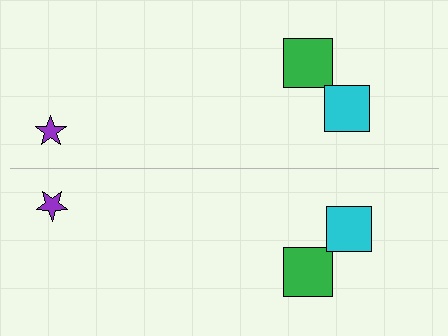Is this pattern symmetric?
Yes, this pattern has bilateral (reflection) symmetry.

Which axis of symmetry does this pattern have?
The pattern has a horizontal axis of symmetry running through the center of the image.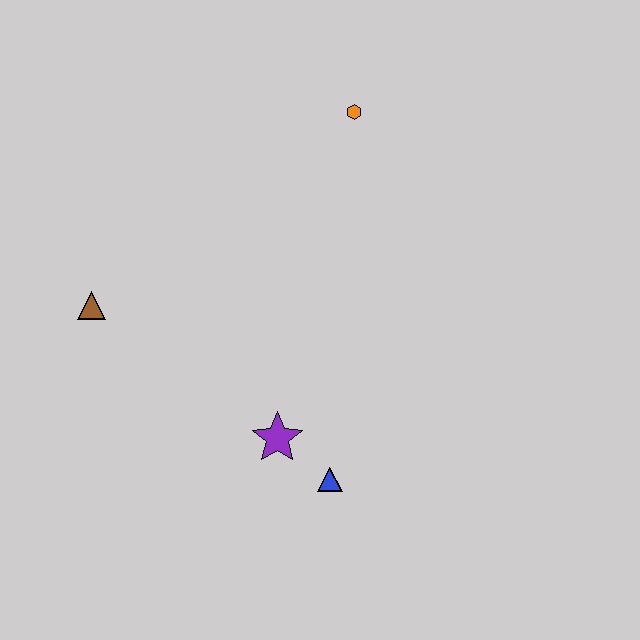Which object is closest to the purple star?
The blue triangle is closest to the purple star.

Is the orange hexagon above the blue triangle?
Yes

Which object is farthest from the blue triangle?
The orange hexagon is farthest from the blue triangle.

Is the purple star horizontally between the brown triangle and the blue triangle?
Yes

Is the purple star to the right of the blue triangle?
No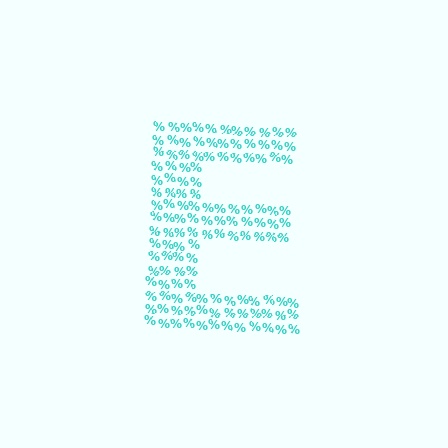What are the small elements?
The small elements are percent signs.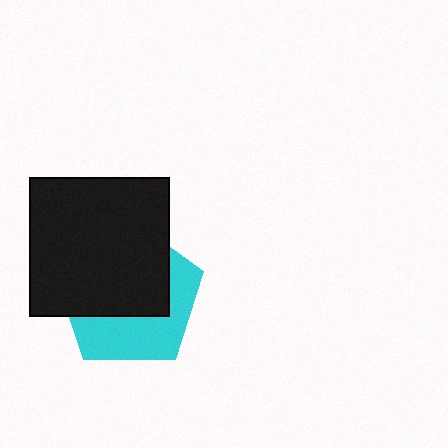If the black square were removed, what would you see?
You would see the complete cyan pentagon.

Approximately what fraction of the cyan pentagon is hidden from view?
Roughly 58% of the cyan pentagon is hidden behind the black square.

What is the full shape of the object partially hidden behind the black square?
The partially hidden object is a cyan pentagon.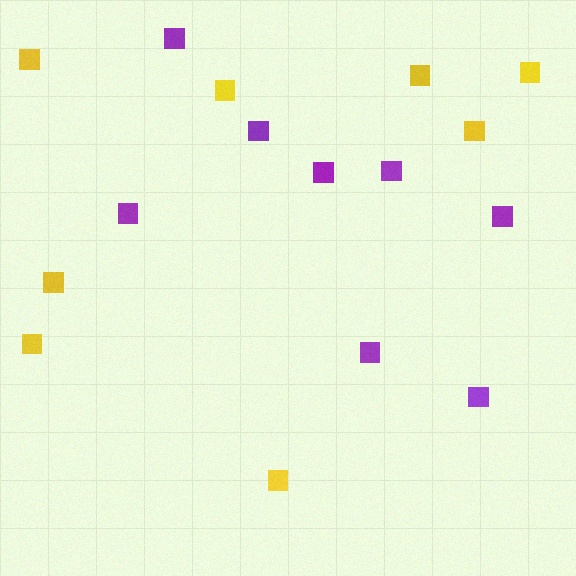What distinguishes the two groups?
There are 2 groups: one group of purple squares (8) and one group of yellow squares (8).